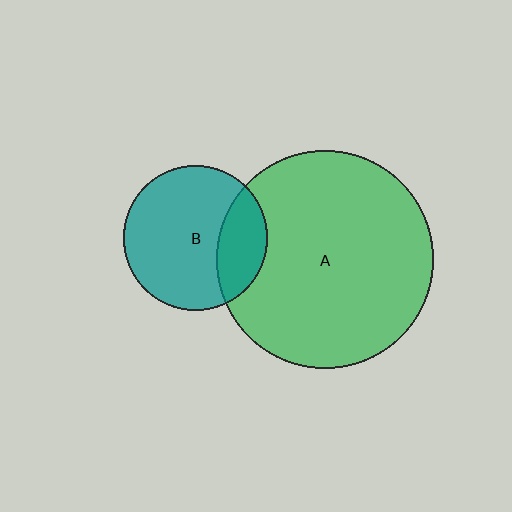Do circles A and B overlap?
Yes.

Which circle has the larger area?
Circle A (green).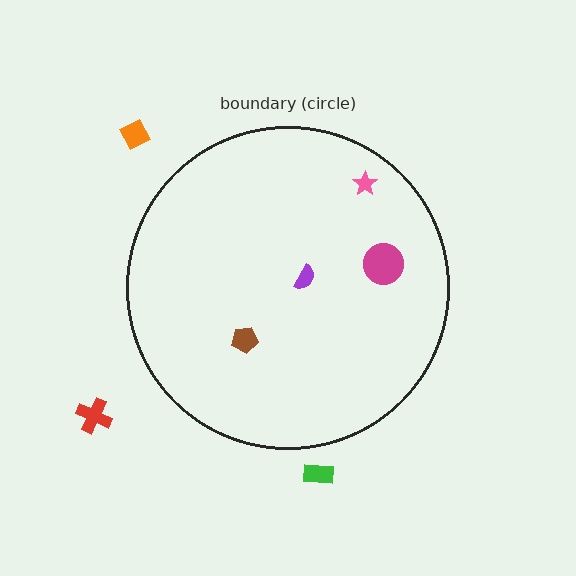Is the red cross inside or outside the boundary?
Outside.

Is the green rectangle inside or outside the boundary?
Outside.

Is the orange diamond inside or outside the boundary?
Outside.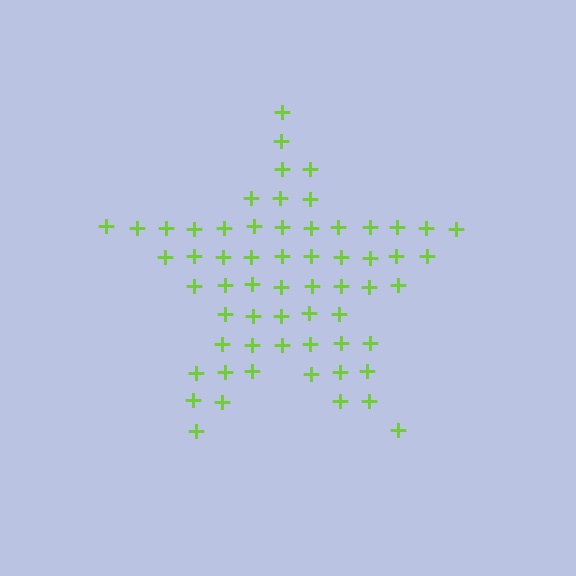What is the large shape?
The large shape is a star.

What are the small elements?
The small elements are plus signs.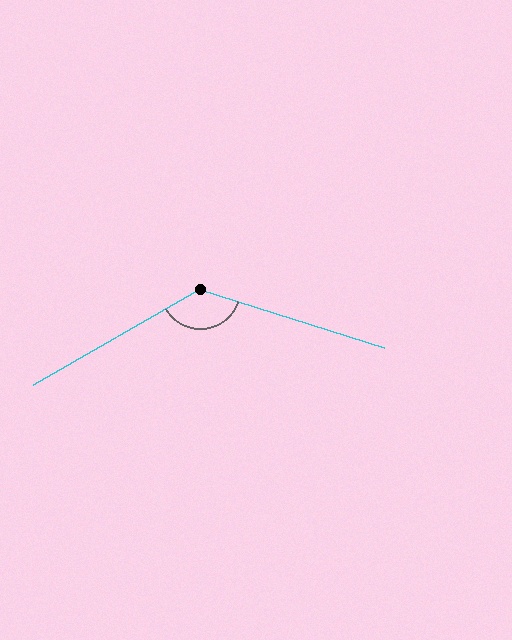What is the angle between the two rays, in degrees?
Approximately 133 degrees.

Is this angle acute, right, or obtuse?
It is obtuse.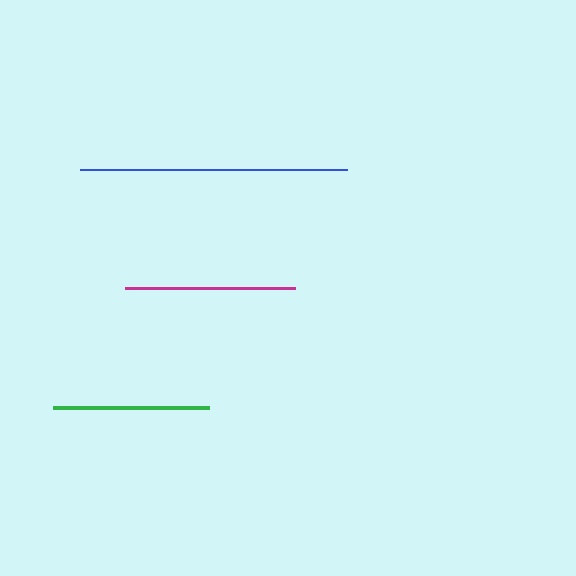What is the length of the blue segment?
The blue segment is approximately 267 pixels long.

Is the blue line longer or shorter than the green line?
The blue line is longer than the green line.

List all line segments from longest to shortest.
From longest to shortest: blue, magenta, green.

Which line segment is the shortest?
The green line is the shortest at approximately 156 pixels.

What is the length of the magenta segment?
The magenta segment is approximately 170 pixels long.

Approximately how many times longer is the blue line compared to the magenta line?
The blue line is approximately 1.6 times the length of the magenta line.